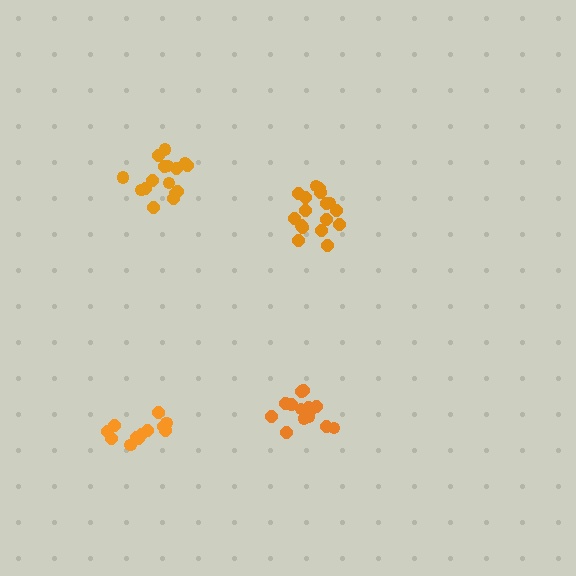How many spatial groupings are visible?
There are 4 spatial groupings.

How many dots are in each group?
Group 1: 16 dots, Group 2: 17 dots, Group 3: 15 dots, Group 4: 12 dots (60 total).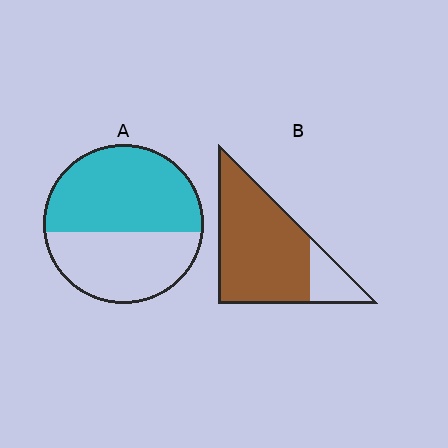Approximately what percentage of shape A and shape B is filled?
A is approximately 55% and B is approximately 80%.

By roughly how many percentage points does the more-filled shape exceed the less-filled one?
By roughly 25 percentage points (B over A).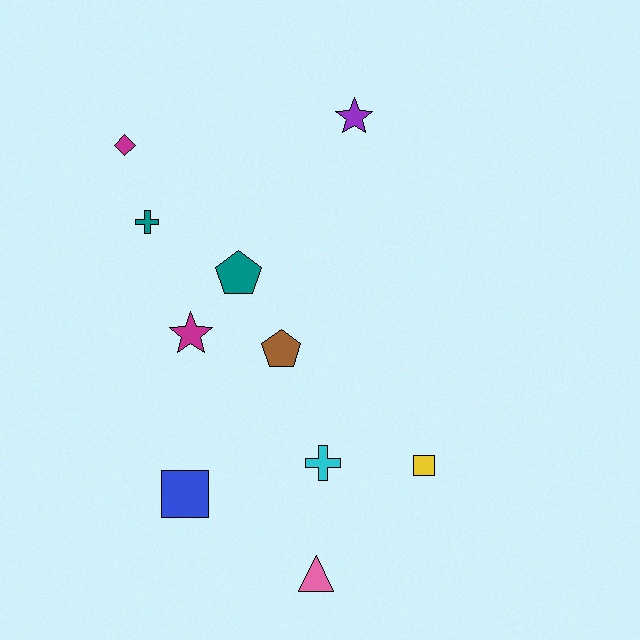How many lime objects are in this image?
There are no lime objects.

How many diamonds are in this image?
There is 1 diamond.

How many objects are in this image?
There are 10 objects.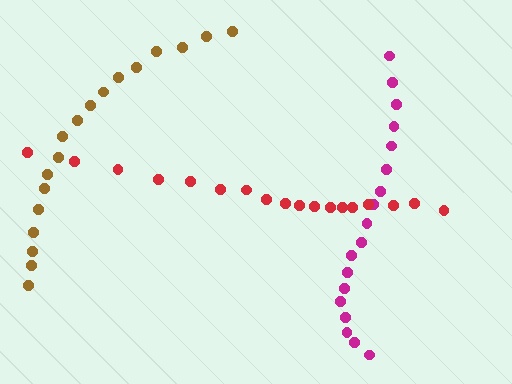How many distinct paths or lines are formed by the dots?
There are 3 distinct paths.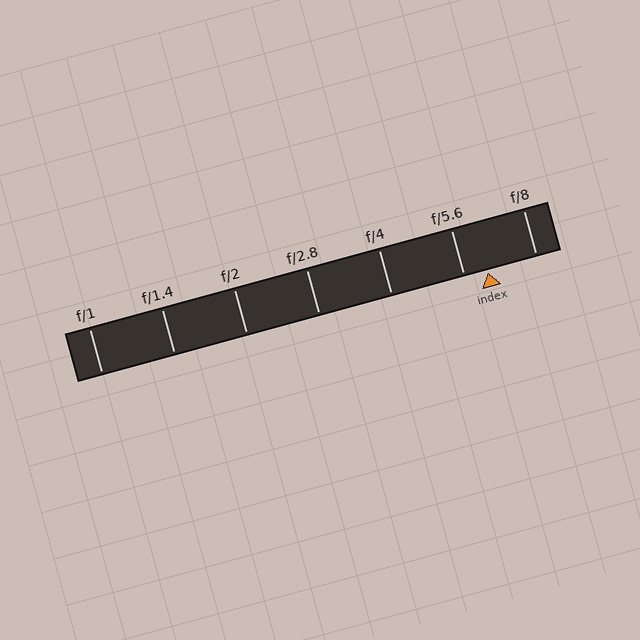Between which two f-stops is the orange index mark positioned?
The index mark is between f/5.6 and f/8.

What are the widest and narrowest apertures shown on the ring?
The widest aperture shown is f/1 and the narrowest is f/8.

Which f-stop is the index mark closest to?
The index mark is closest to f/5.6.